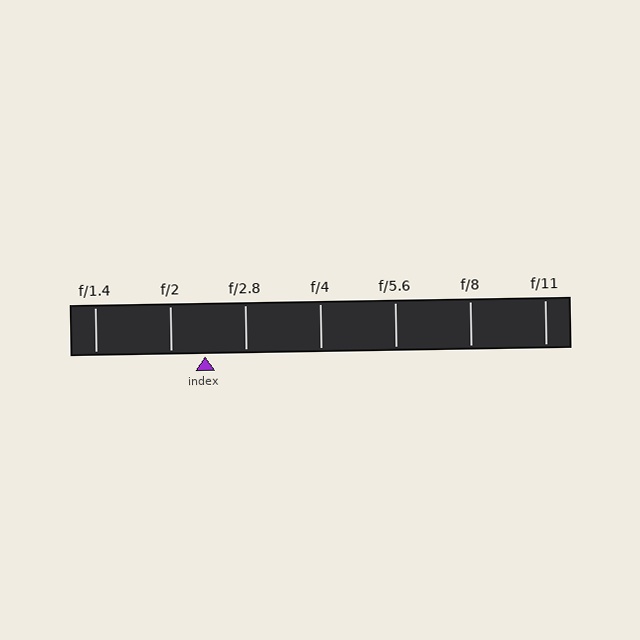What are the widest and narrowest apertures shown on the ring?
The widest aperture shown is f/1.4 and the narrowest is f/11.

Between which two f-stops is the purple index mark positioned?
The index mark is between f/2 and f/2.8.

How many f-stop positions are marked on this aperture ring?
There are 7 f-stop positions marked.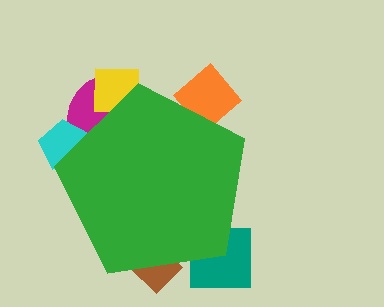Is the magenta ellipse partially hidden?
Yes, the magenta ellipse is partially hidden behind the green pentagon.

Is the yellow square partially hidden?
Yes, the yellow square is partially hidden behind the green pentagon.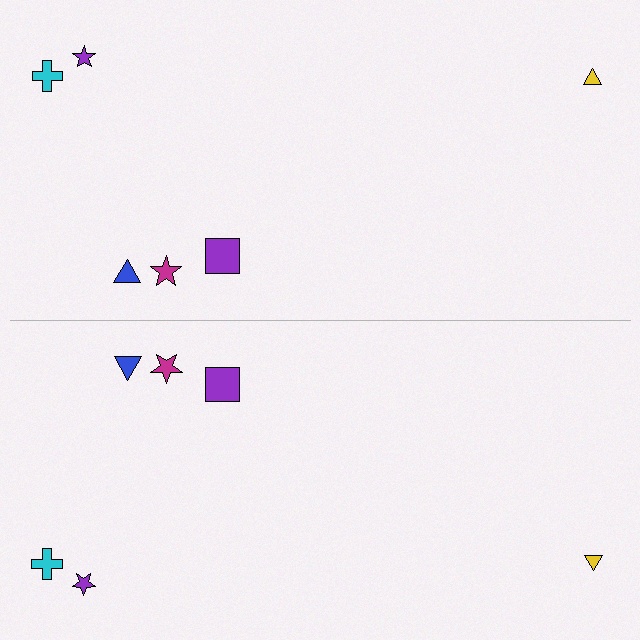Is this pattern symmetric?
Yes, this pattern has bilateral (reflection) symmetry.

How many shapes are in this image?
There are 12 shapes in this image.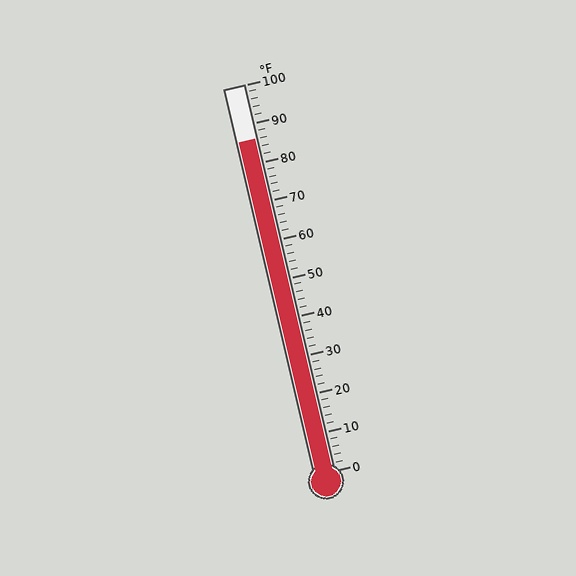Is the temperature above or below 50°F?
The temperature is above 50°F.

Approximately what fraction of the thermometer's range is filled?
The thermometer is filled to approximately 85% of its range.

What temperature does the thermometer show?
The thermometer shows approximately 86°F.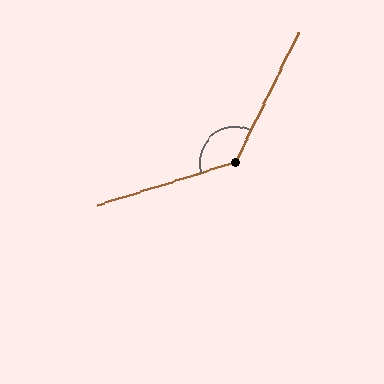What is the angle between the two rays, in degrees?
Approximately 134 degrees.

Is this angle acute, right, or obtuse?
It is obtuse.